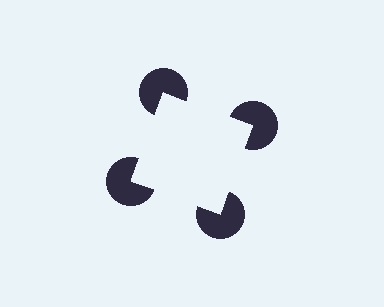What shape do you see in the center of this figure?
An illusory square — its edges are inferred from the aligned wedge cuts in the pac-man discs, not physically drawn.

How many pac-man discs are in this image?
There are 4 — one at each vertex of the illusory square.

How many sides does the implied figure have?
4 sides.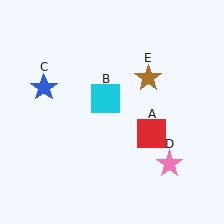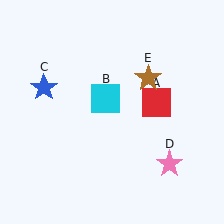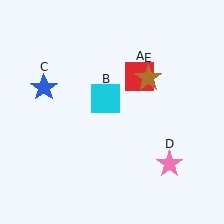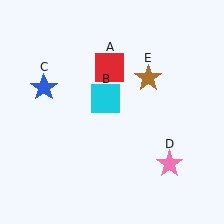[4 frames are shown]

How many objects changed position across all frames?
1 object changed position: red square (object A).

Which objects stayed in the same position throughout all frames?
Cyan square (object B) and blue star (object C) and pink star (object D) and brown star (object E) remained stationary.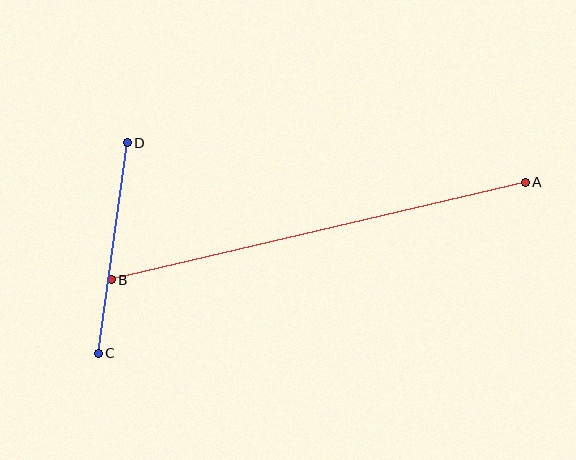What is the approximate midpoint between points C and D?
The midpoint is at approximately (113, 248) pixels.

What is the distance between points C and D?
The distance is approximately 212 pixels.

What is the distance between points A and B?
The distance is approximately 425 pixels.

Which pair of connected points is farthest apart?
Points A and B are farthest apart.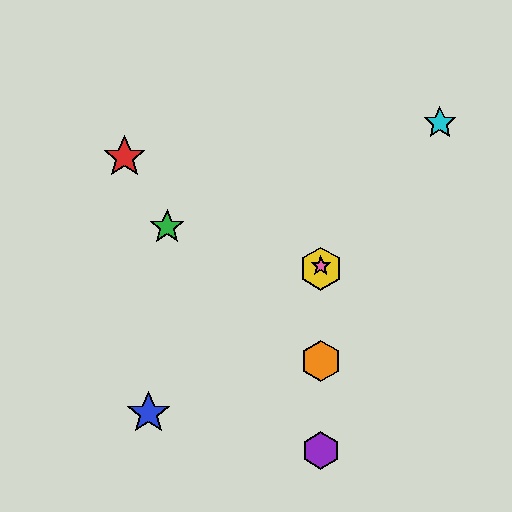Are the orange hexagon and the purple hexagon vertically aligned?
Yes, both are at x≈321.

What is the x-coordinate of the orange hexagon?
The orange hexagon is at x≈321.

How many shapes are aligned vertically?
4 shapes (the yellow hexagon, the purple hexagon, the orange hexagon, the pink star) are aligned vertically.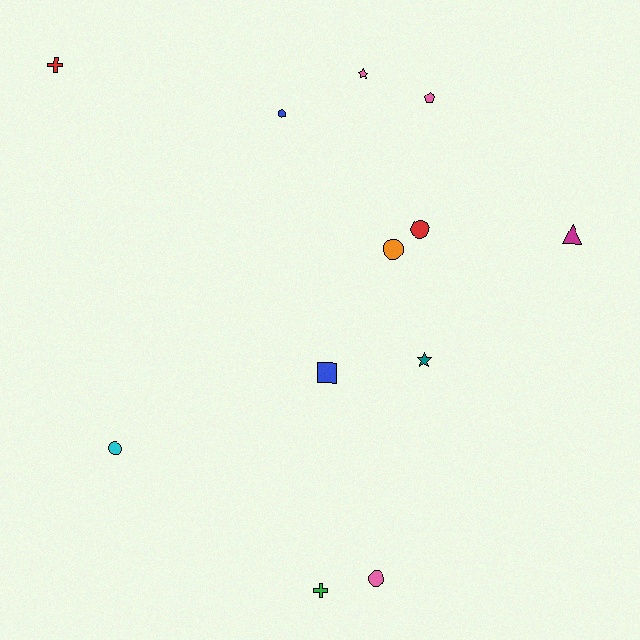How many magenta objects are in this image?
There is 1 magenta object.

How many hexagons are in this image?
There is 1 hexagon.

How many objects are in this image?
There are 12 objects.